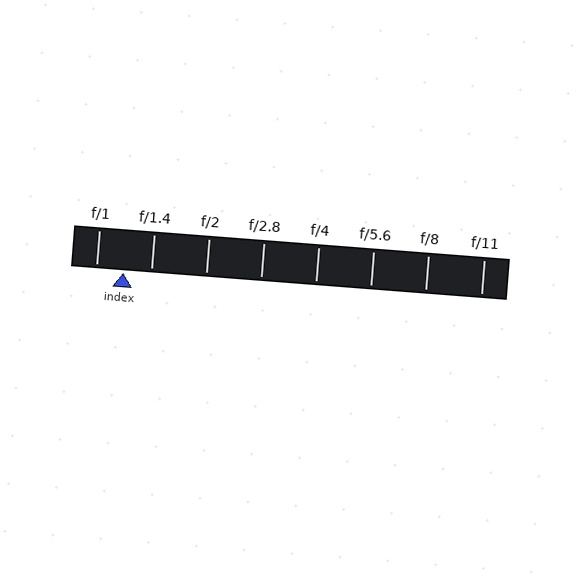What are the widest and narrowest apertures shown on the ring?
The widest aperture shown is f/1 and the narrowest is f/11.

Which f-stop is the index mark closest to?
The index mark is closest to f/1.4.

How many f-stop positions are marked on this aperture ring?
There are 8 f-stop positions marked.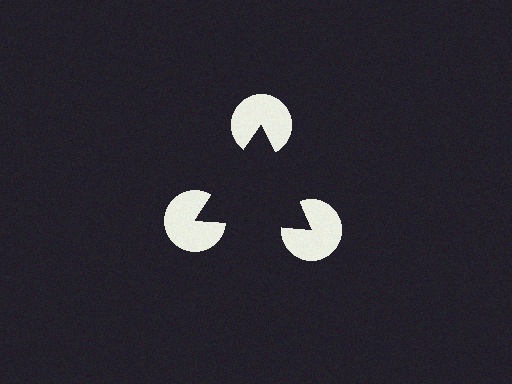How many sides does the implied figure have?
3 sides.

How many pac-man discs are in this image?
There are 3 — one at each vertex of the illusory triangle.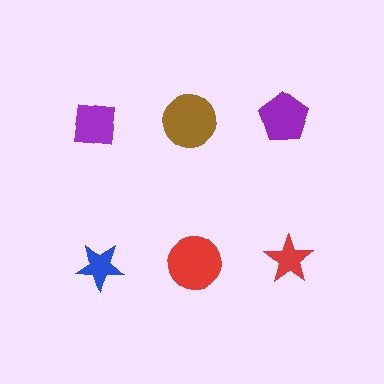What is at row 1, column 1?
A purple square.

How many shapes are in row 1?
3 shapes.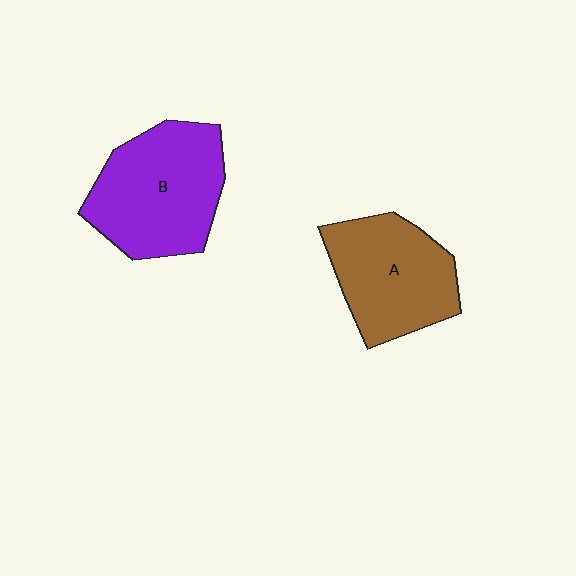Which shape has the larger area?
Shape B (purple).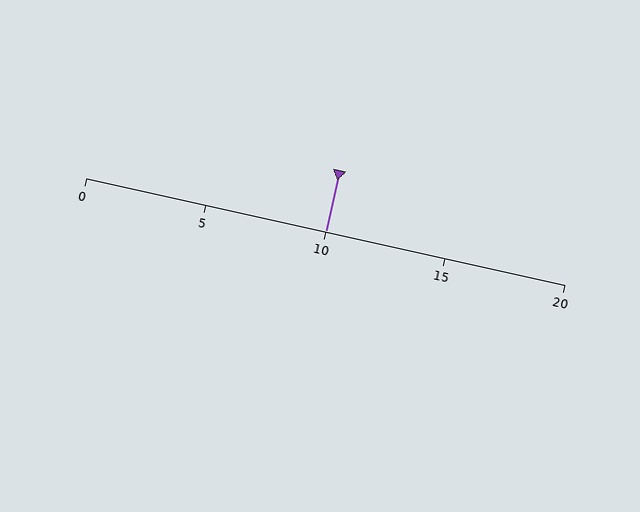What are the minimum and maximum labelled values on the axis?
The axis runs from 0 to 20.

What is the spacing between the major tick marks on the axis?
The major ticks are spaced 5 apart.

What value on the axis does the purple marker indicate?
The marker indicates approximately 10.